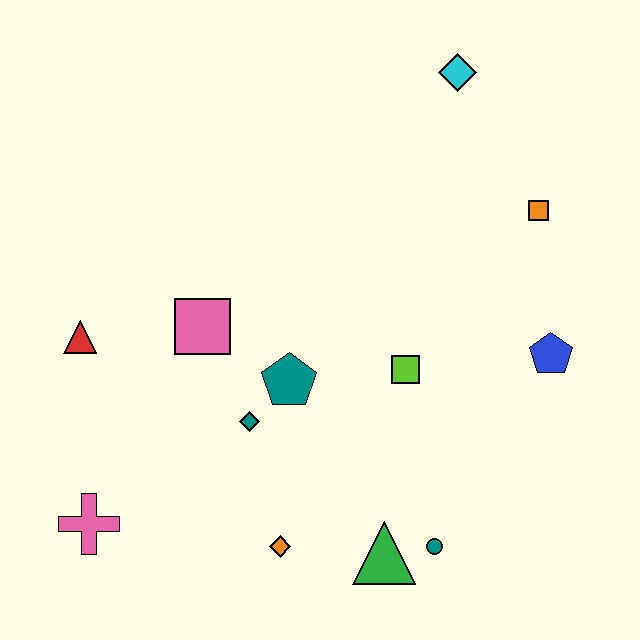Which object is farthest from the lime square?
The pink cross is farthest from the lime square.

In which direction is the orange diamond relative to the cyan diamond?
The orange diamond is below the cyan diamond.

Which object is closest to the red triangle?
The pink square is closest to the red triangle.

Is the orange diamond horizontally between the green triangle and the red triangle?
Yes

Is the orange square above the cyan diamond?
No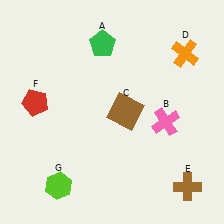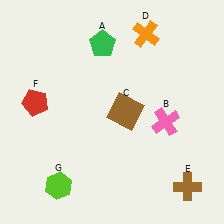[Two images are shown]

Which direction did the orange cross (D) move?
The orange cross (D) moved left.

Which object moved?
The orange cross (D) moved left.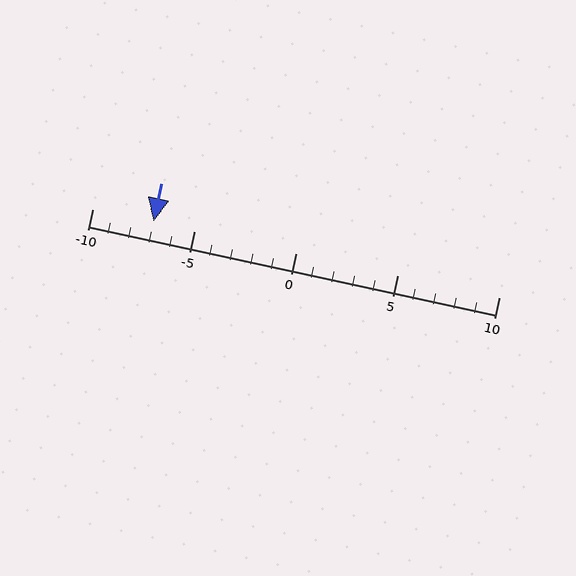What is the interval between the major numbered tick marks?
The major tick marks are spaced 5 units apart.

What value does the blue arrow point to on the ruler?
The blue arrow points to approximately -7.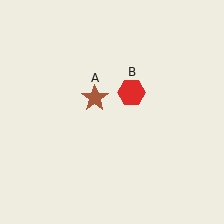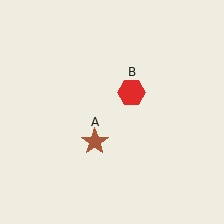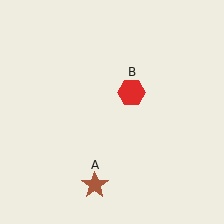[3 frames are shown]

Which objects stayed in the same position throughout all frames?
Red hexagon (object B) remained stationary.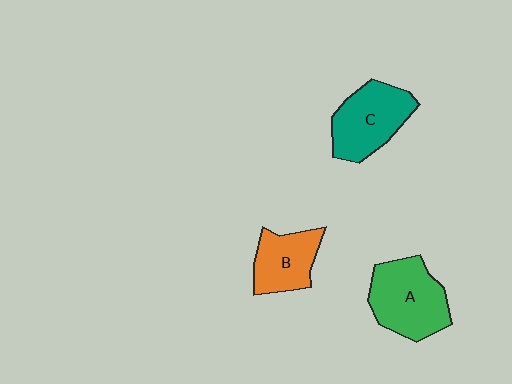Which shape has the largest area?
Shape A (green).